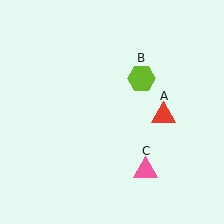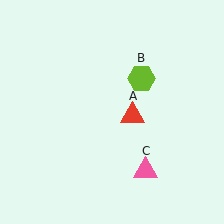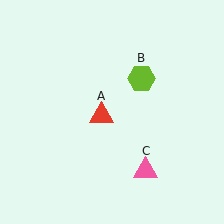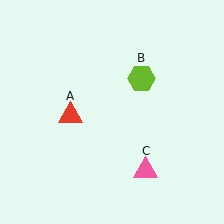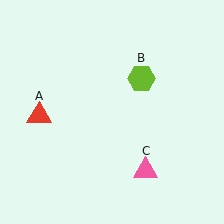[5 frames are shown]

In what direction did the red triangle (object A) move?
The red triangle (object A) moved left.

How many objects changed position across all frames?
1 object changed position: red triangle (object A).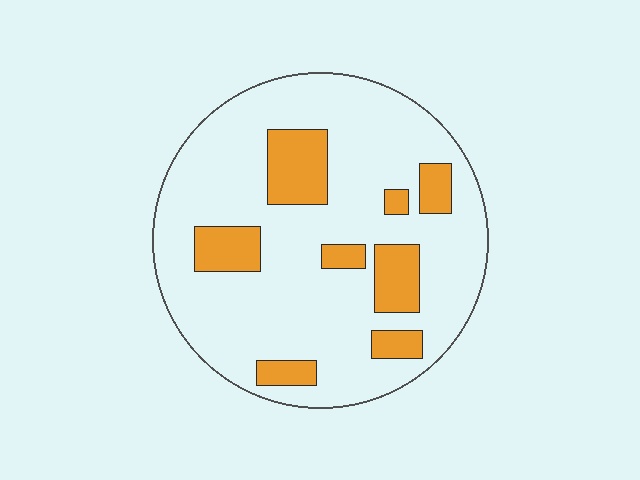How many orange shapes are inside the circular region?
8.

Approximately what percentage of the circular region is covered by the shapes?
Approximately 20%.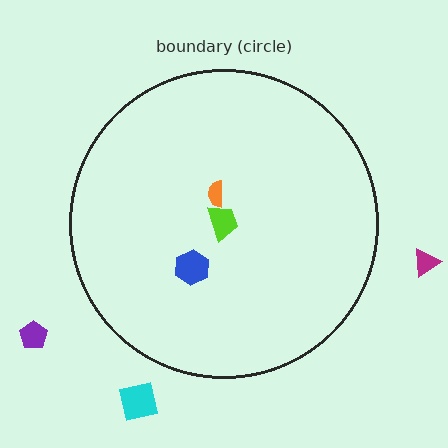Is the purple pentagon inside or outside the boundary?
Outside.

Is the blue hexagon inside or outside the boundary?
Inside.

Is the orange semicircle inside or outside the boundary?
Inside.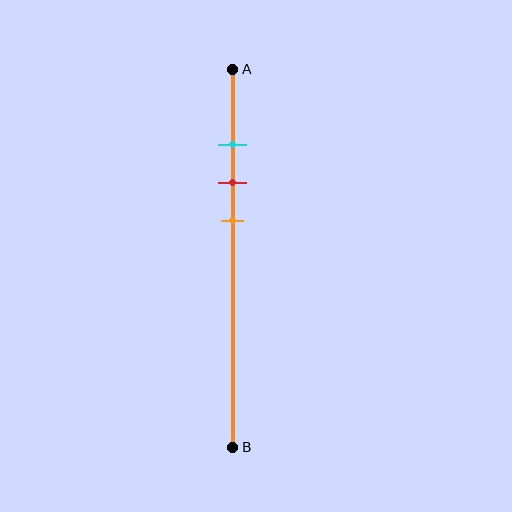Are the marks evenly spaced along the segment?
Yes, the marks are approximately evenly spaced.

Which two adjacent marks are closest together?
The cyan and red marks are the closest adjacent pair.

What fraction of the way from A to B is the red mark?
The red mark is approximately 30% (0.3) of the way from A to B.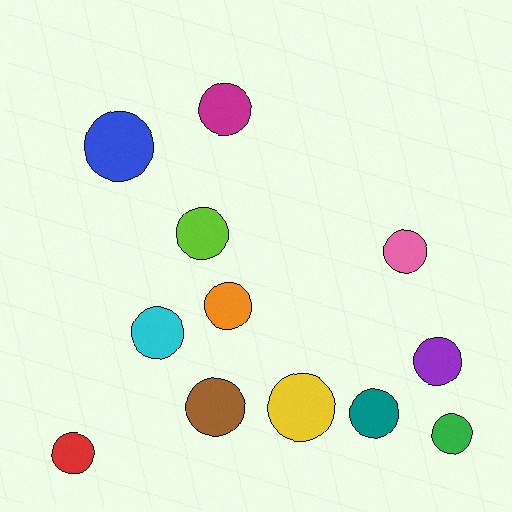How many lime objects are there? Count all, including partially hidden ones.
There is 1 lime object.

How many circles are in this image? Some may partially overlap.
There are 12 circles.